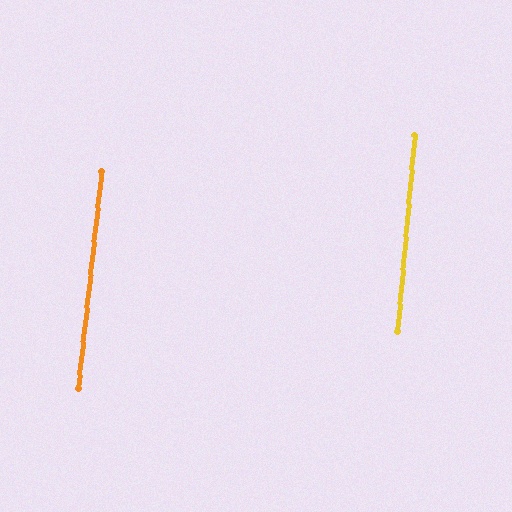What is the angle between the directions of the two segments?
Approximately 1 degree.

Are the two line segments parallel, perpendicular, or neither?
Parallel — their directions differ by only 1.2°.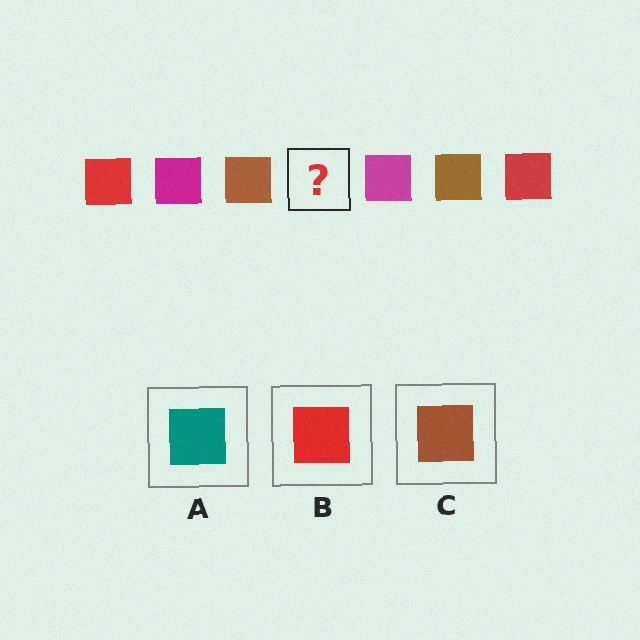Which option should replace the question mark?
Option B.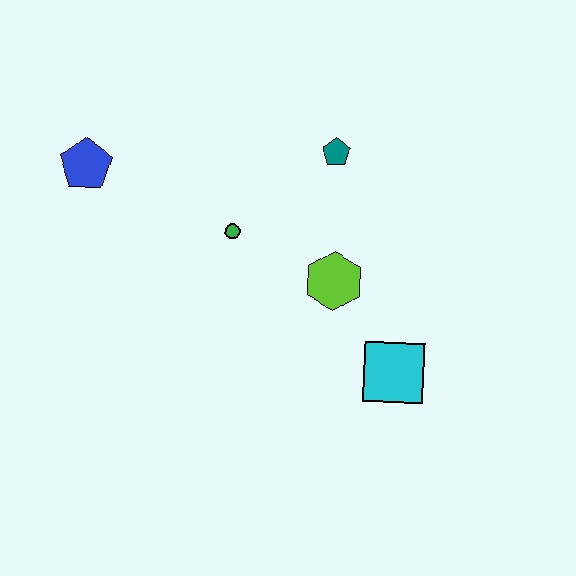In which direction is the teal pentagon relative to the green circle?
The teal pentagon is to the right of the green circle.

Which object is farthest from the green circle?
The cyan square is farthest from the green circle.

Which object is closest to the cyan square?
The lime hexagon is closest to the cyan square.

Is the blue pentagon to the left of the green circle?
Yes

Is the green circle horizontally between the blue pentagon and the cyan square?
Yes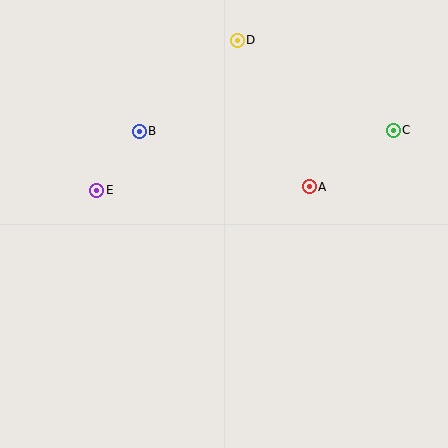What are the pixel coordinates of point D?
Point D is at (237, 40).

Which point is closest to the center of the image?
Point A at (309, 187) is closest to the center.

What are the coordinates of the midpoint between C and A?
The midpoint between C and A is at (351, 159).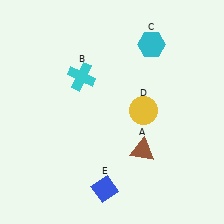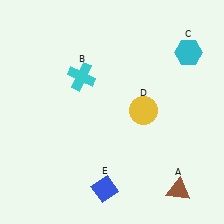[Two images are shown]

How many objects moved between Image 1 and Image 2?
2 objects moved between the two images.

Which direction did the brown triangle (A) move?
The brown triangle (A) moved down.